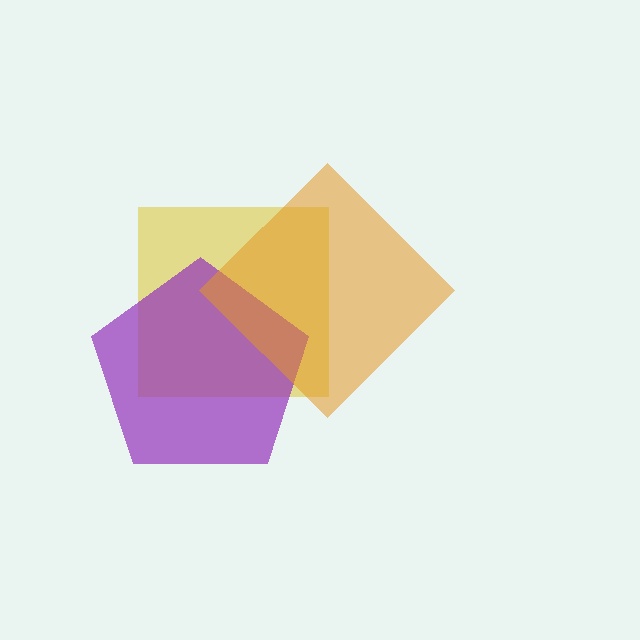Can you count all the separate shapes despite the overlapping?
Yes, there are 3 separate shapes.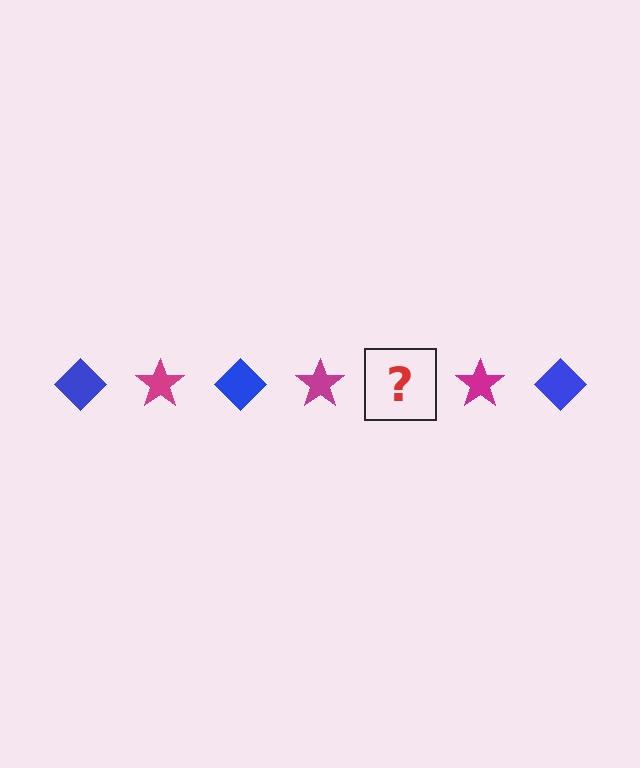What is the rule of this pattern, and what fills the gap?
The rule is that the pattern alternates between blue diamond and magenta star. The gap should be filled with a blue diamond.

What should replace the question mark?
The question mark should be replaced with a blue diamond.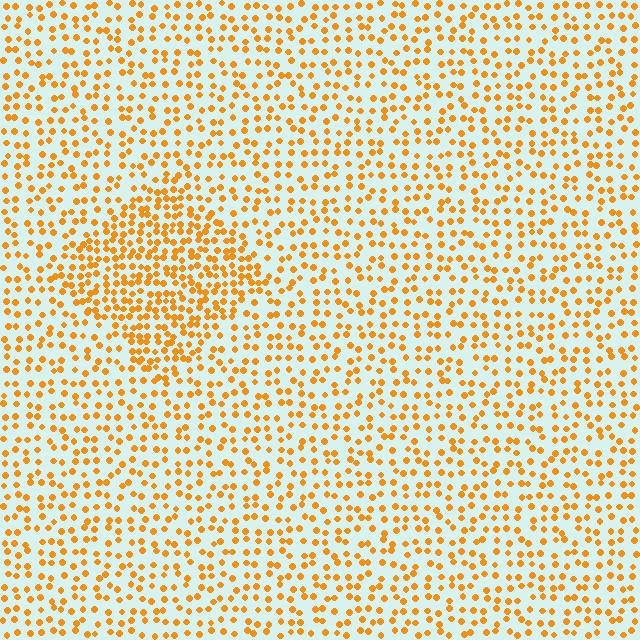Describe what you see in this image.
The image contains small orange elements arranged at two different densities. A diamond-shaped region is visible where the elements are more densely packed than the surrounding area.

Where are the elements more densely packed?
The elements are more densely packed inside the diamond boundary.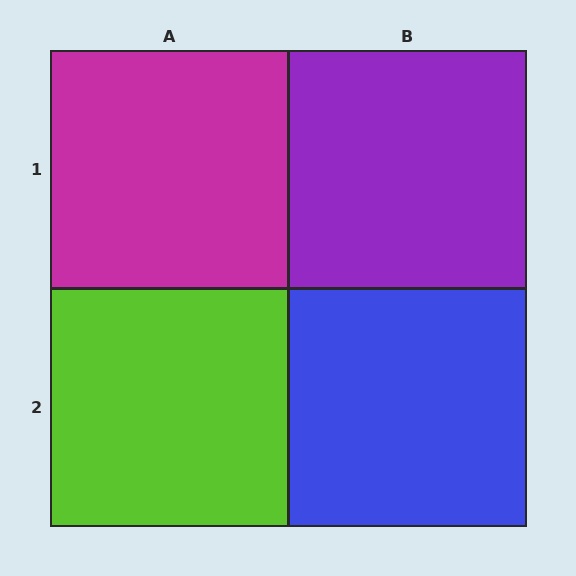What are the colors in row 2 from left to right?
Lime, blue.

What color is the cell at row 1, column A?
Magenta.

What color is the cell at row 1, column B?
Purple.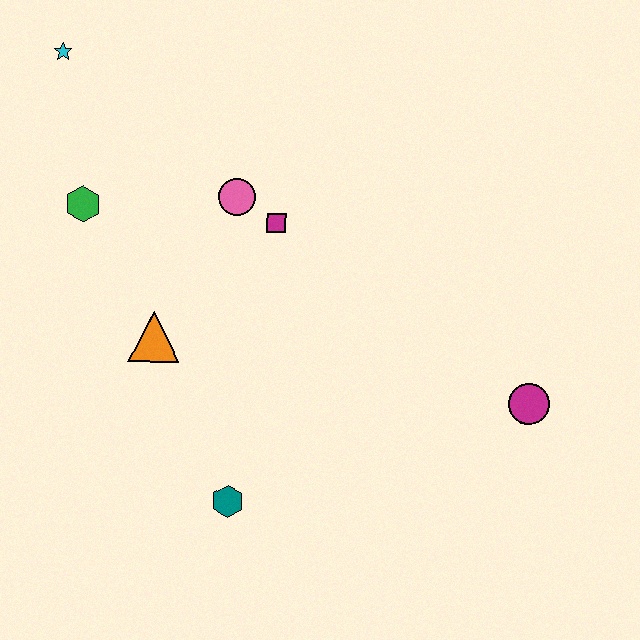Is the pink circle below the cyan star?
Yes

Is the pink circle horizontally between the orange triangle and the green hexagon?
No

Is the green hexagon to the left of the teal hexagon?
Yes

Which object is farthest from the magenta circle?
The cyan star is farthest from the magenta circle.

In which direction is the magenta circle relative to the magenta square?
The magenta circle is to the right of the magenta square.